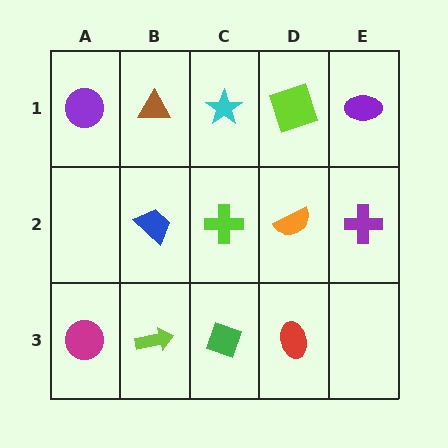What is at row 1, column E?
A purple ellipse.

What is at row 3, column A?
A magenta circle.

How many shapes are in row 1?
5 shapes.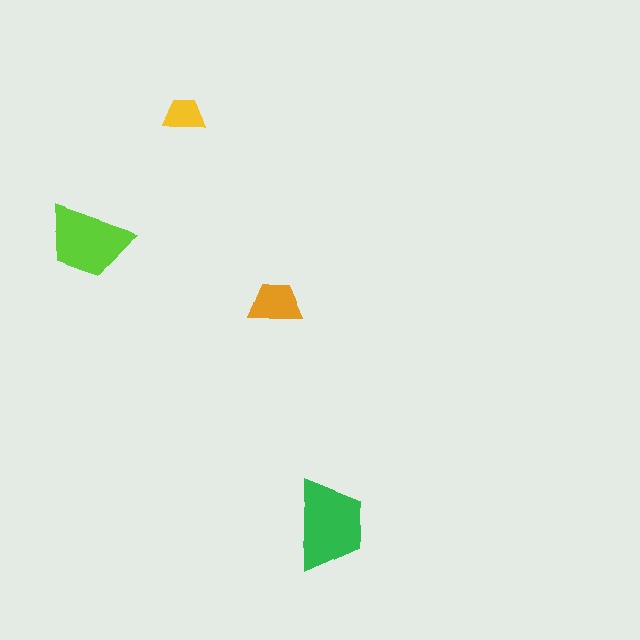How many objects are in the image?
There are 4 objects in the image.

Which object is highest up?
The yellow trapezoid is topmost.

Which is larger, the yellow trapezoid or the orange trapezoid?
The orange one.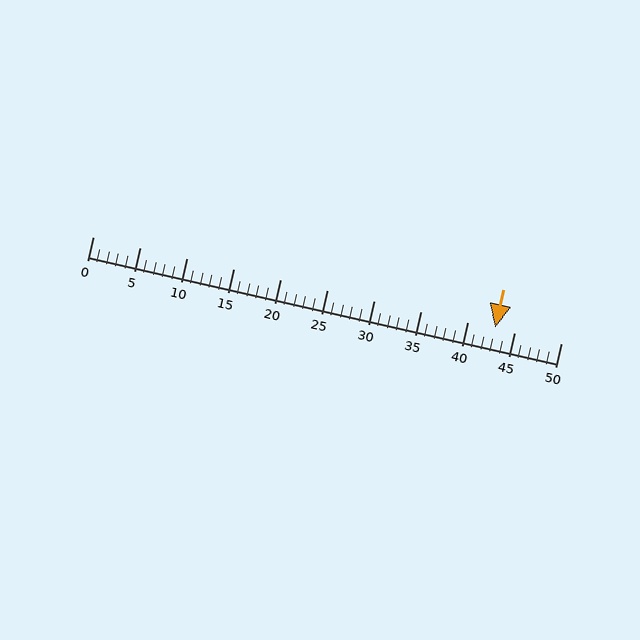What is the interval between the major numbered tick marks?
The major tick marks are spaced 5 units apart.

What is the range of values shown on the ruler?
The ruler shows values from 0 to 50.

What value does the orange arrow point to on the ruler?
The orange arrow points to approximately 43.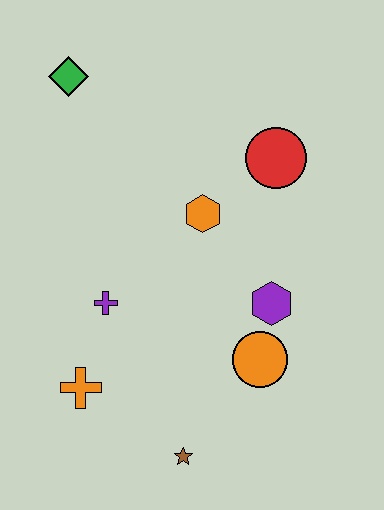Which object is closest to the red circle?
The orange hexagon is closest to the red circle.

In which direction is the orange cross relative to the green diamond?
The orange cross is below the green diamond.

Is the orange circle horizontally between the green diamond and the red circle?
Yes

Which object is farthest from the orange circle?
The green diamond is farthest from the orange circle.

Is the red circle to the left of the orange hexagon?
No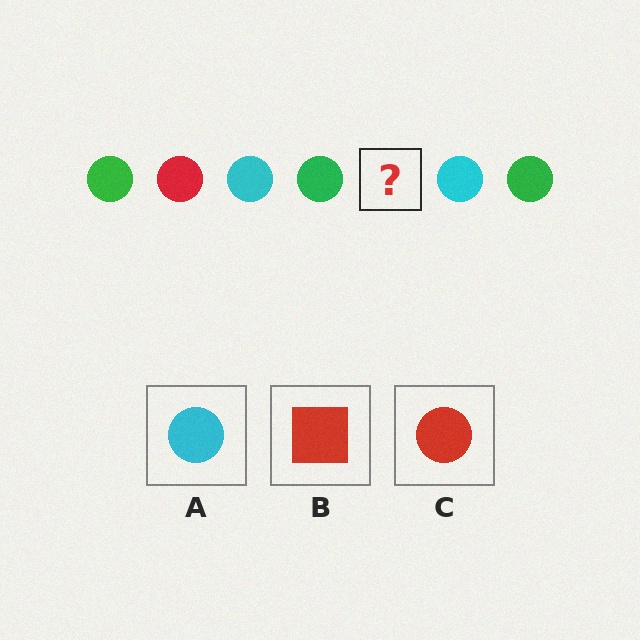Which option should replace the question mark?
Option C.